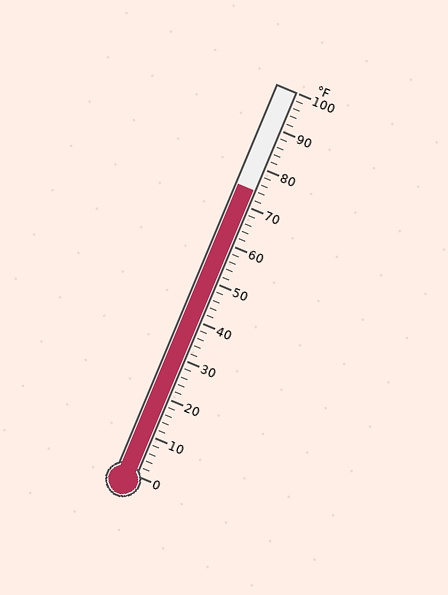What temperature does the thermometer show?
The thermometer shows approximately 74°F.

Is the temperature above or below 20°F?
The temperature is above 20°F.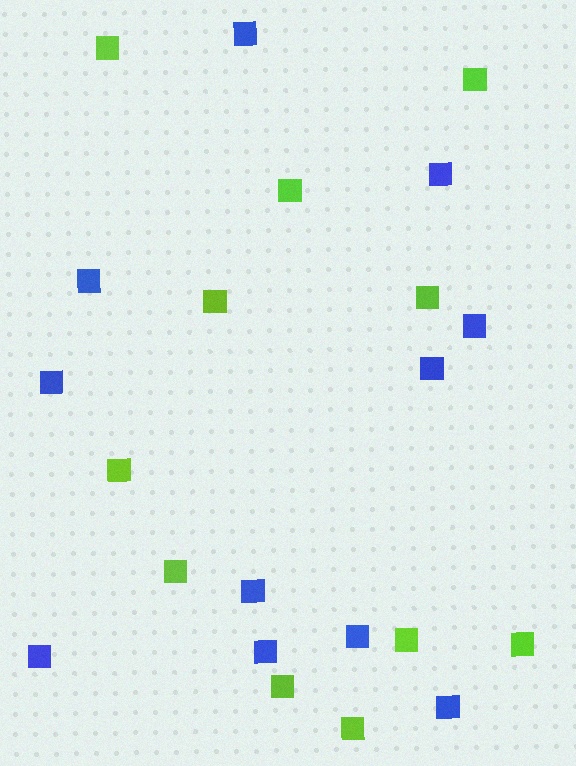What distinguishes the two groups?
There are 2 groups: one group of lime squares (11) and one group of blue squares (11).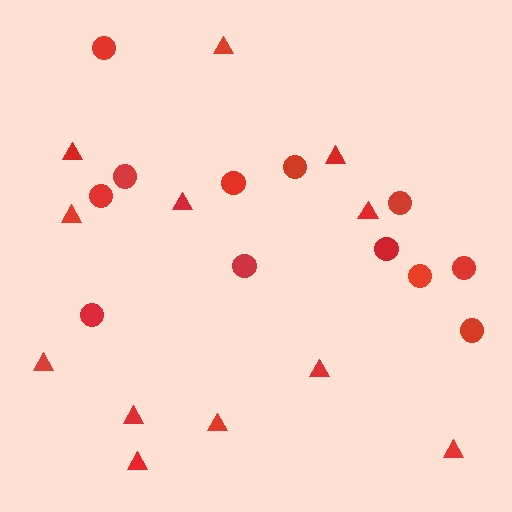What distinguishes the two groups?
There are 2 groups: one group of circles (12) and one group of triangles (12).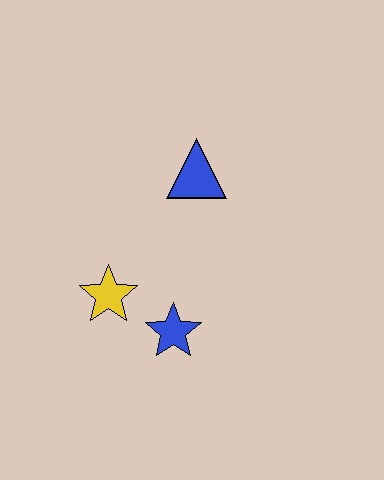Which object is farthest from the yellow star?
The blue triangle is farthest from the yellow star.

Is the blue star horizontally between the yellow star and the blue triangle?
Yes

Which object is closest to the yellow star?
The blue star is closest to the yellow star.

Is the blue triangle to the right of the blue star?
Yes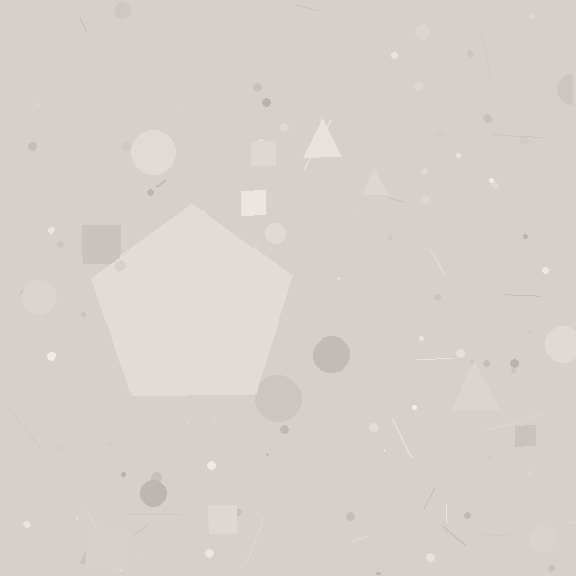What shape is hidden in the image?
A pentagon is hidden in the image.